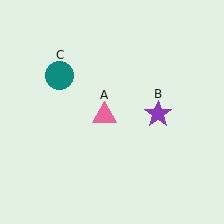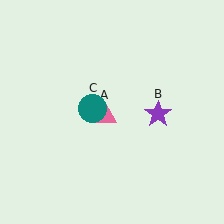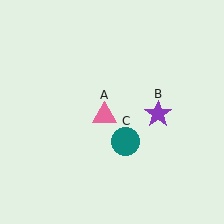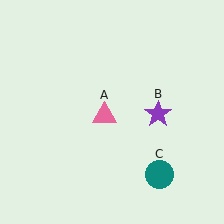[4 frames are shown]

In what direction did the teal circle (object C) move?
The teal circle (object C) moved down and to the right.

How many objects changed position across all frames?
1 object changed position: teal circle (object C).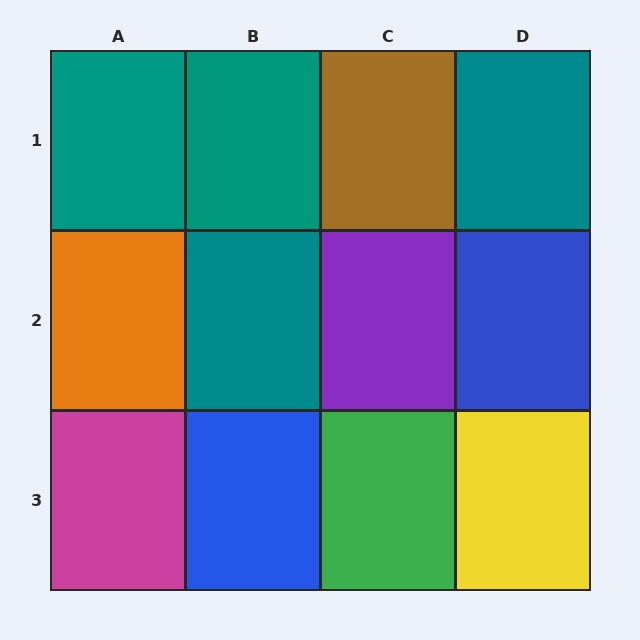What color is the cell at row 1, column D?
Teal.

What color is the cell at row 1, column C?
Brown.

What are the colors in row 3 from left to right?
Magenta, blue, green, yellow.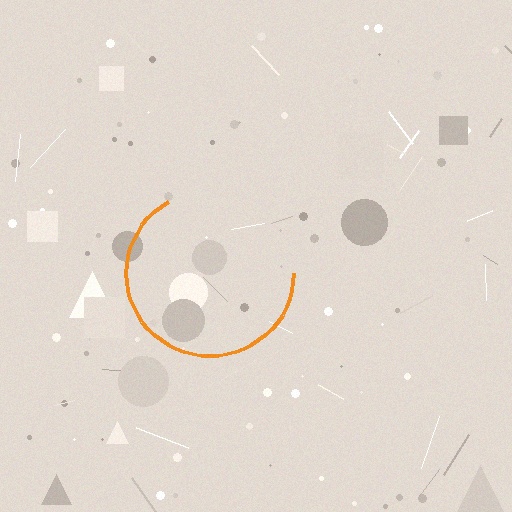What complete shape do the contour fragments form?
The contour fragments form a circle.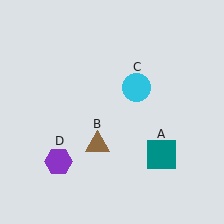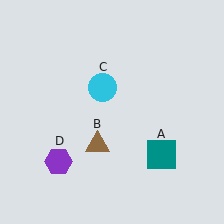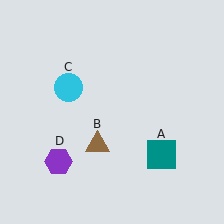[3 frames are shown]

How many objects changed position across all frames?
1 object changed position: cyan circle (object C).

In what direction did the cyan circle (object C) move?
The cyan circle (object C) moved left.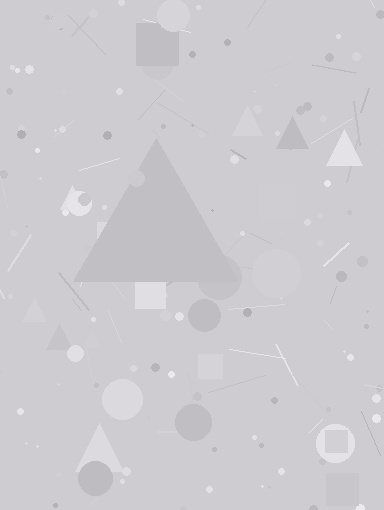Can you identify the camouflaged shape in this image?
The camouflaged shape is a triangle.